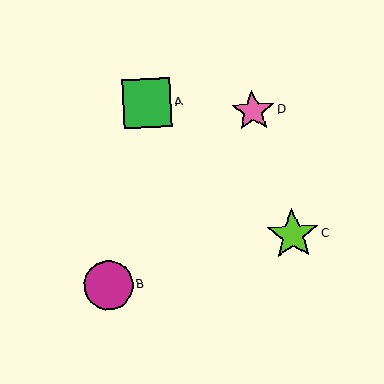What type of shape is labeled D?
Shape D is a pink star.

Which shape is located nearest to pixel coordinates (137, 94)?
The green square (labeled A) at (147, 103) is nearest to that location.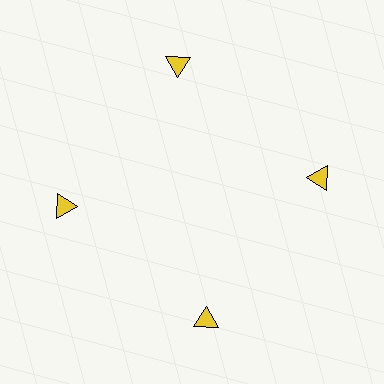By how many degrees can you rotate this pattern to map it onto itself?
The pattern maps onto itself every 90 degrees of rotation.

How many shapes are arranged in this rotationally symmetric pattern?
There are 4 shapes, arranged in 4 groups of 1.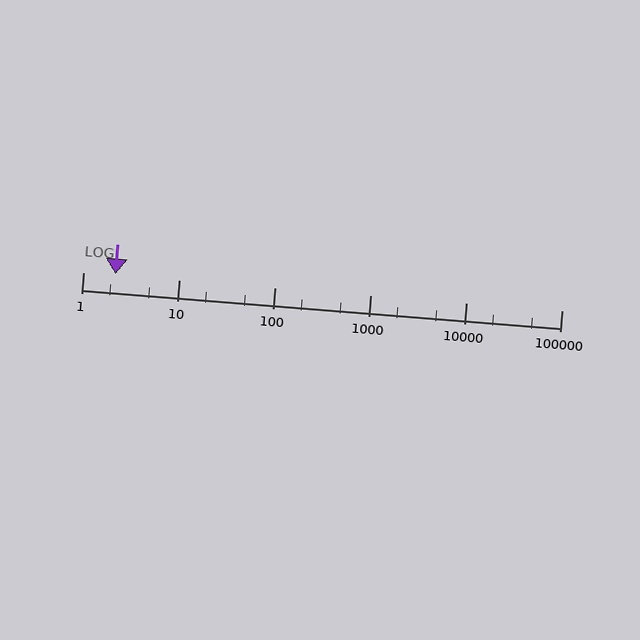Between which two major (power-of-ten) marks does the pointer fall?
The pointer is between 1 and 10.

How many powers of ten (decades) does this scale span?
The scale spans 5 decades, from 1 to 100000.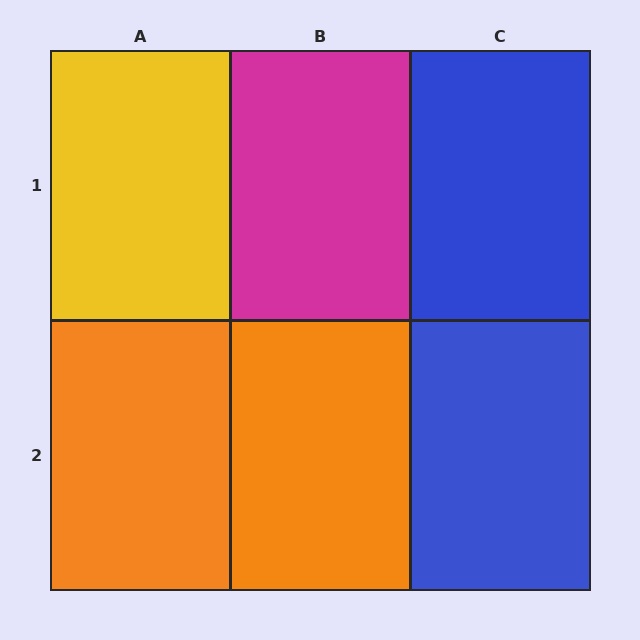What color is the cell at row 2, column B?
Orange.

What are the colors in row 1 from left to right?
Yellow, magenta, blue.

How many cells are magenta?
1 cell is magenta.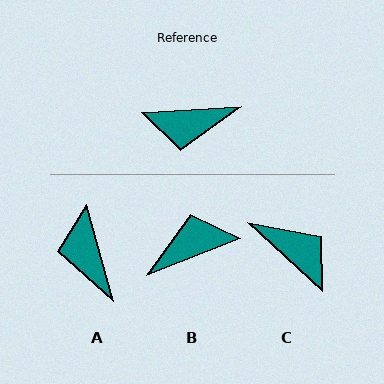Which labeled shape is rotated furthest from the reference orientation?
B, about 162 degrees away.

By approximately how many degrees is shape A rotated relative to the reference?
Approximately 77 degrees clockwise.